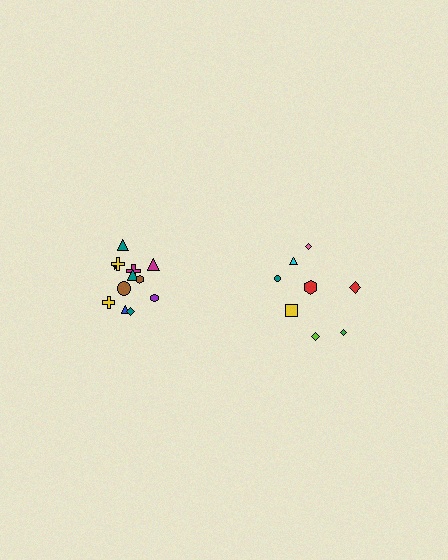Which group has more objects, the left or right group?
The left group.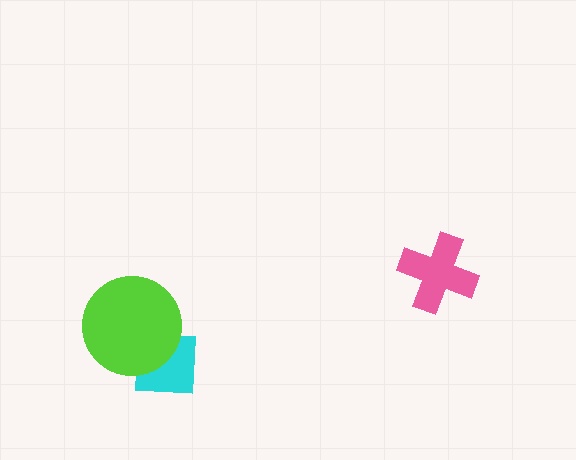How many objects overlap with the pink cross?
0 objects overlap with the pink cross.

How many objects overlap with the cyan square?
1 object overlaps with the cyan square.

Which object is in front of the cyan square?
The lime circle is in front of the cyan square.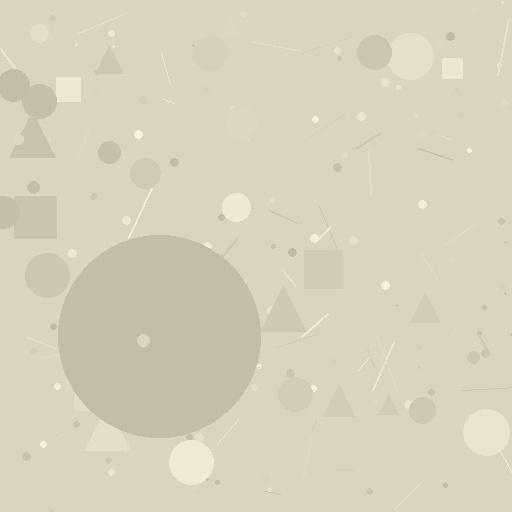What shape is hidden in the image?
A circle is hidden in the image.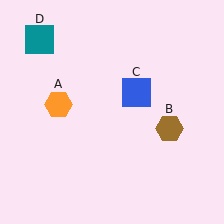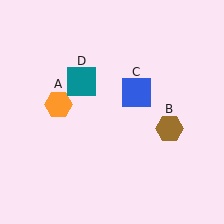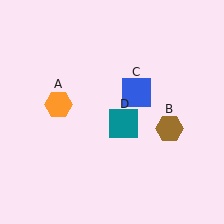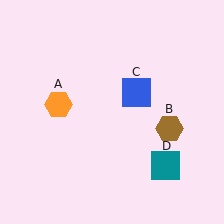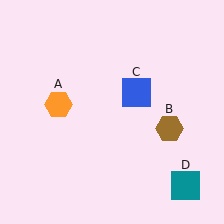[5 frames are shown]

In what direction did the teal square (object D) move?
The teal square (object D) moved down and to the right.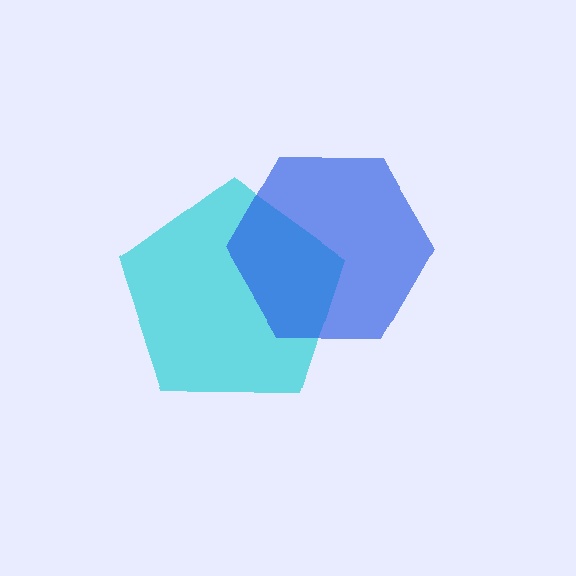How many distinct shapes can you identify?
There are 2 distinct shapes: a cyan pentagon, a blue hexagon.